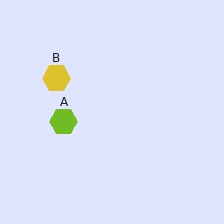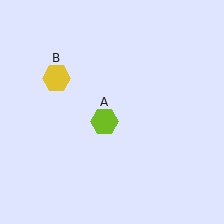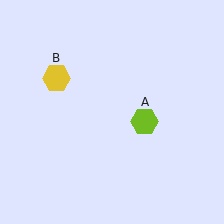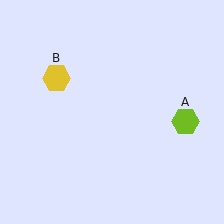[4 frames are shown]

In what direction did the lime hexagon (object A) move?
The lime hexagon (object A) moved right.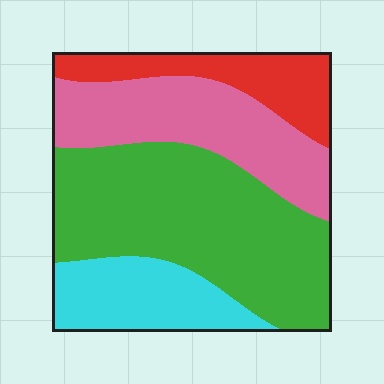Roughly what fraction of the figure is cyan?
Cyan takes up about one sixth (1/6) of the figure.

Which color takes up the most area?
Green, at roughly 45%.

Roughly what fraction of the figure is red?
Red takes up about one sixth (1/6) of the figure.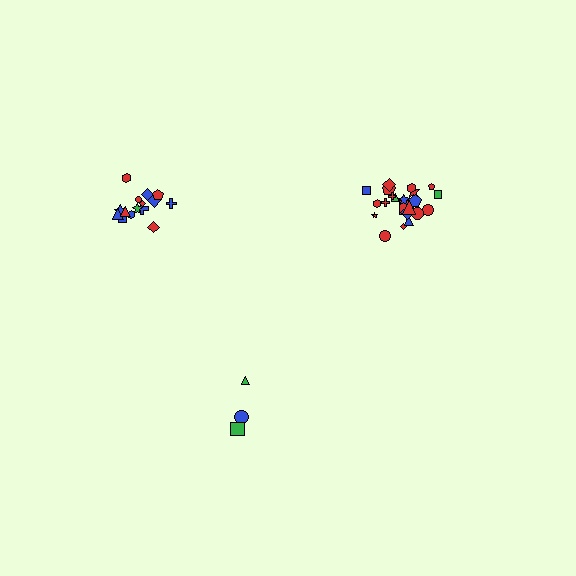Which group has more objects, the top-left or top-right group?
The top-right group.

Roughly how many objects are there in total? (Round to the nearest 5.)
Roughly 40 objects in total.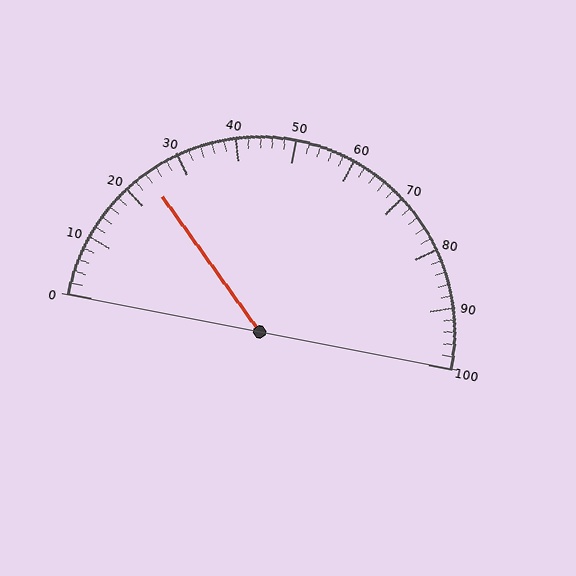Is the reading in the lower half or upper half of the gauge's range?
The reading is in the lower half of the range (0 to 100).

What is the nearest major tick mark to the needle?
The nearest major tick mark is 20.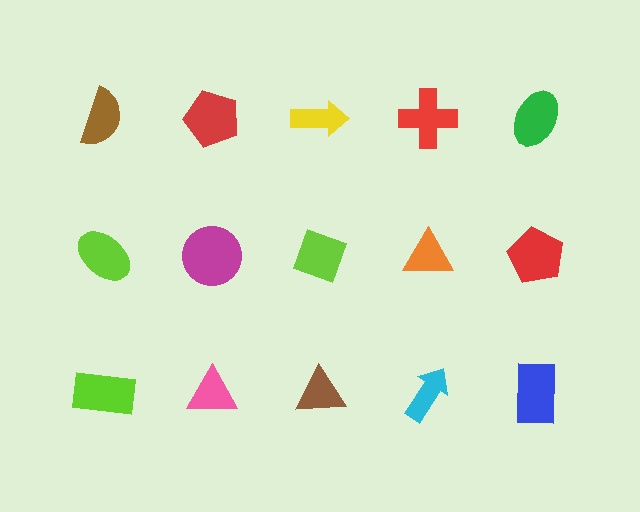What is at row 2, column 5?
A red pentagon.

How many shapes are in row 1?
5 shapes.